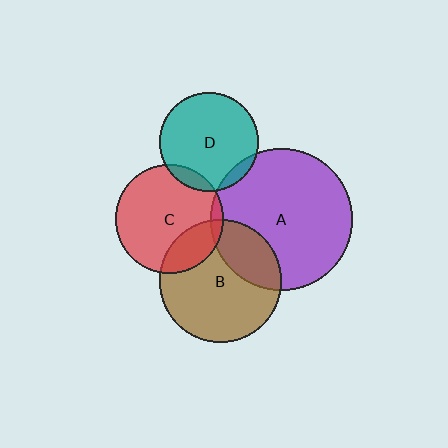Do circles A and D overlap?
Yes.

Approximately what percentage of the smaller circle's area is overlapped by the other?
Approximately 5%.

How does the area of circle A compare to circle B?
Approximately 1.3 times.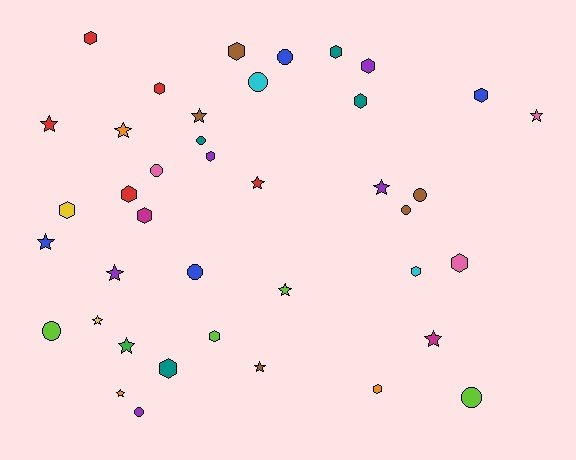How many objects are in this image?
There are 40 objects.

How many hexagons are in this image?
There are 16 hexagons.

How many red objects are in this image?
There are 5 red objects.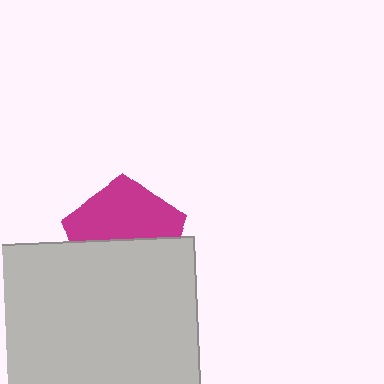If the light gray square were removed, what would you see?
You would see the complete magenta pentagon.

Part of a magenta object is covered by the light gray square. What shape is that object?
It is a pentagon.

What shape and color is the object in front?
The object in front is a light gray square.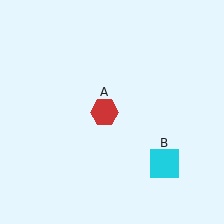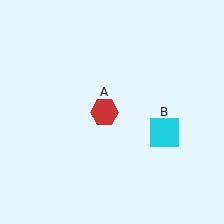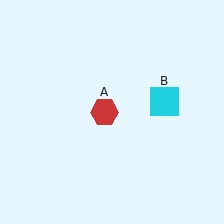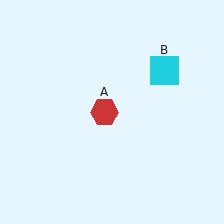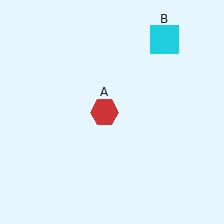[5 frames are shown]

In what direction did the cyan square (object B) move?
The cyan square (object B) moved up.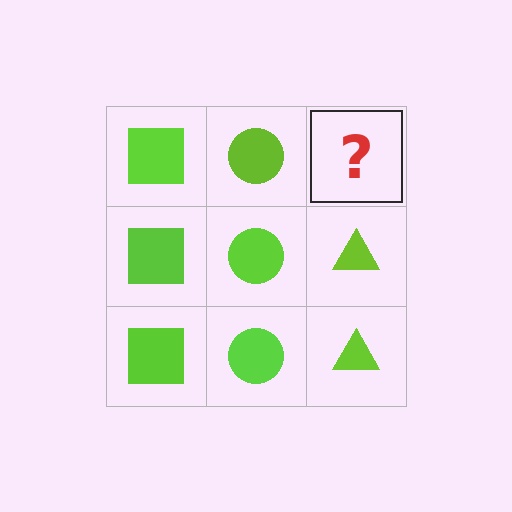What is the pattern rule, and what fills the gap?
The rule is that each column has a consistent shape. The gap should be filled with a lime triangle.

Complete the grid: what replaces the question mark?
The question mark should be replaced with a lime triangle.